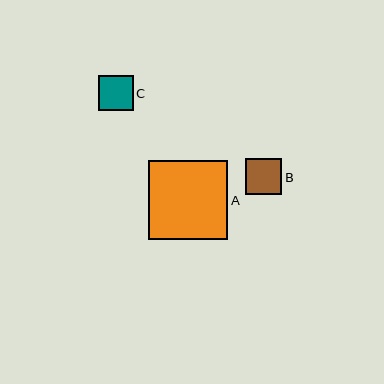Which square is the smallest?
Square C is the smallest with a size of approximately 35 pixels.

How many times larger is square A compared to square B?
Square A is approximately 2.2 times the size of square B.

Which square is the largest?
Square A is the largest with a size of approximately 79 pixels.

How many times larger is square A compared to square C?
Square A is approximately 2.3 times the size of square C.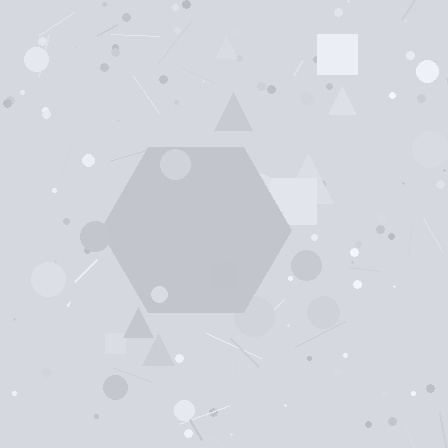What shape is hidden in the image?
A hexagon is hidden in the image.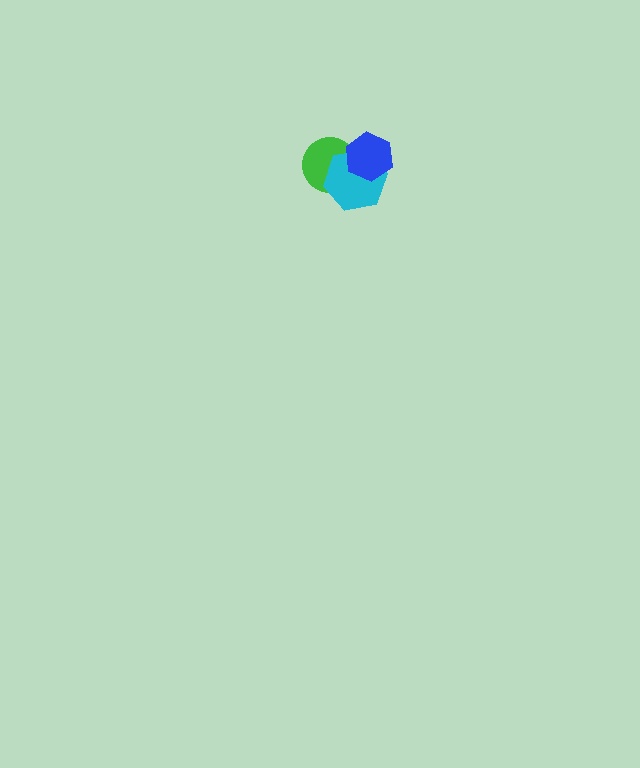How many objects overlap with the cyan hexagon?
2 objects overlap with the cyan hexagon.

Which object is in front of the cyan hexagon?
The blue hexagon is in front of the cyan hexagon.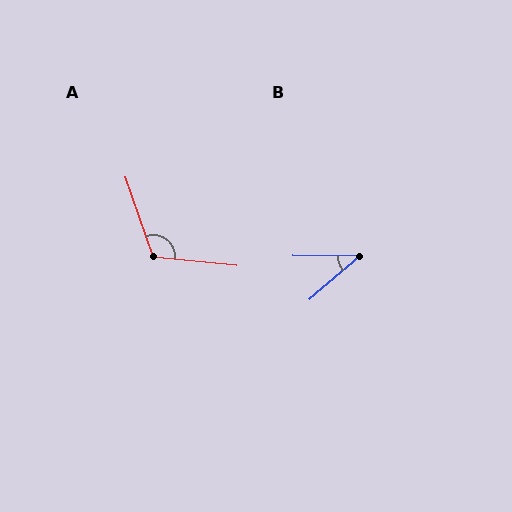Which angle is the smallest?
B, at approximately 42 degrees.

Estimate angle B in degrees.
Approximately 42 degrees.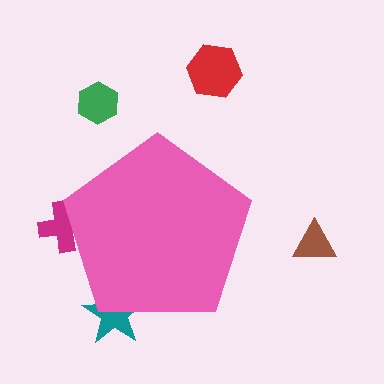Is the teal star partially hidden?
Yes, the teal star is partially hidden behind the pink pentagon.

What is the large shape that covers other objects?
A pink pentagon.